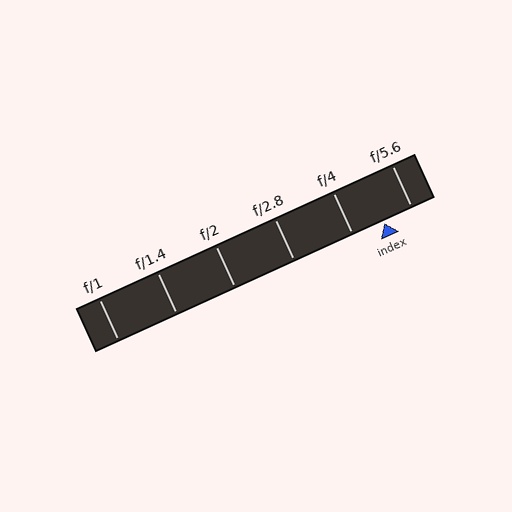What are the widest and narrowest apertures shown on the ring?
The widest aperture shown is f/1 and the narrowest is f/5.6.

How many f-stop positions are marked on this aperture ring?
There are 6 f-stop positions marked.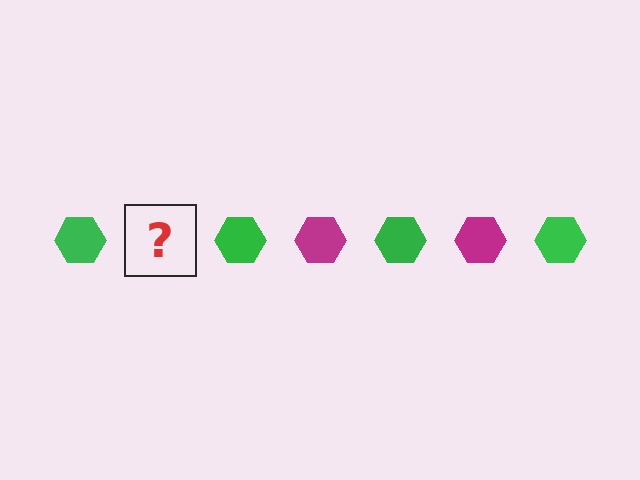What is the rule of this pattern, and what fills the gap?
The rule is that the pattern cycles through green, magenta hexagons. The gap should be filled with a magenta hexagon.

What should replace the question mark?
The question mark should be replaced with a magenta hexagon.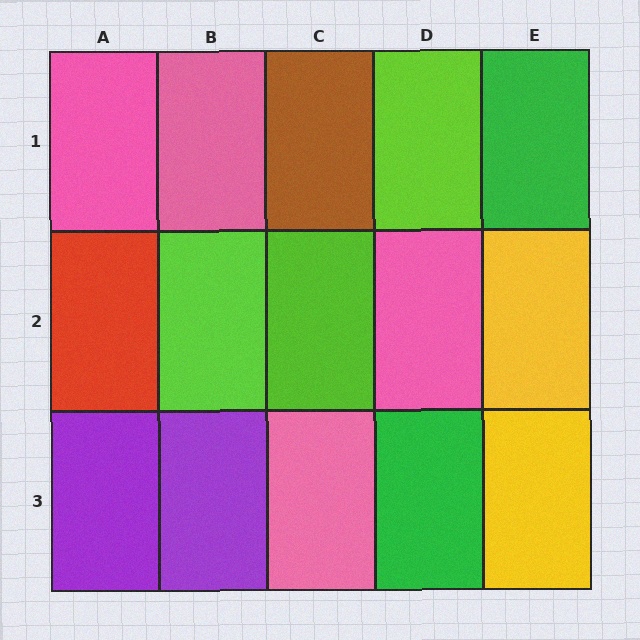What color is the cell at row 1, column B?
Pink.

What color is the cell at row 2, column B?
Lime.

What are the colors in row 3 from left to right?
Purple, purple, pink, green, yellow.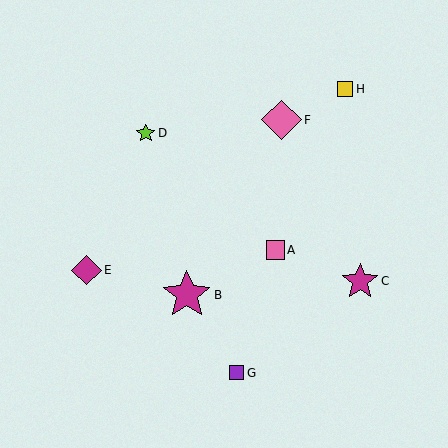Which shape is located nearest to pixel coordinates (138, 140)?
The lime star (labeled D) at (146, 133) is nearest to that location.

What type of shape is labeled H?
Shape H is a yellow square.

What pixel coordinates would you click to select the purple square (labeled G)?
Click at (236, 373) to select the purple square G.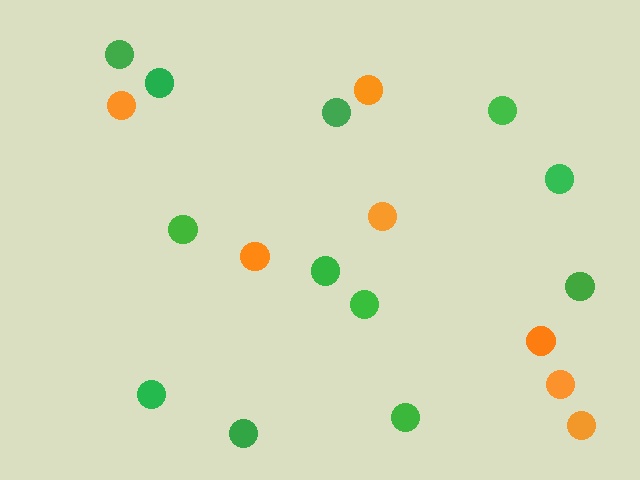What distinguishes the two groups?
There are 2 groups: one group of green circles (12) and one group of orange circles (7).